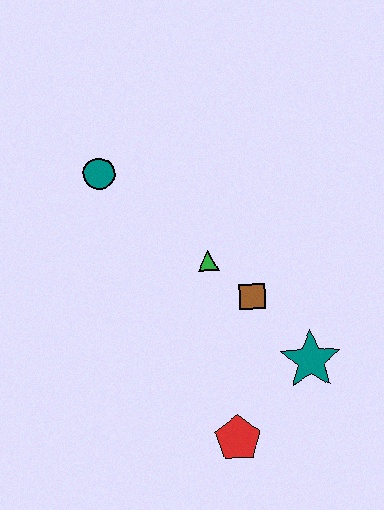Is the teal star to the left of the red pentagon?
No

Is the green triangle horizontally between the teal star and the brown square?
No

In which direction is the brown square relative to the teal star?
The brown square is above the teal star.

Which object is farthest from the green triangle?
The red pentagon is farthest from the green triangle.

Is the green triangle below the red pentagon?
No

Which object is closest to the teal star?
The brown square is closest to the teal star.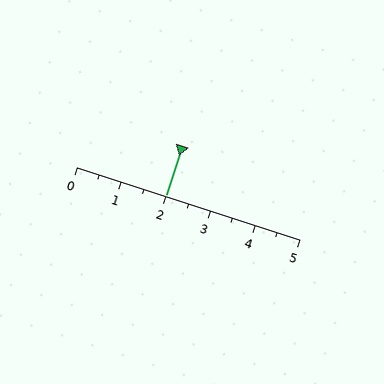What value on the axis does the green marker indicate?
The marker indicates approximately 2.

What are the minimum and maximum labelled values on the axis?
The axis runs from 0 to 5.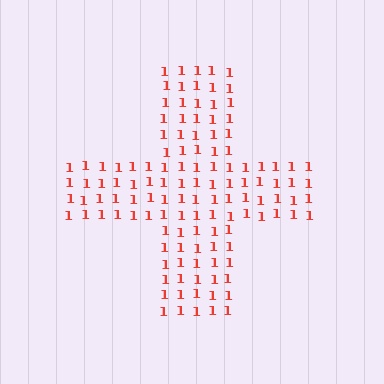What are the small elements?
The small elements are digit 1's.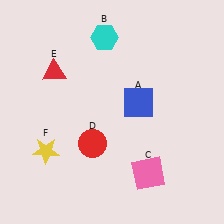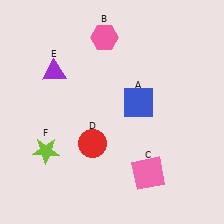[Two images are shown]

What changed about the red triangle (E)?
In Image 1, E is red. In Image 2, it changed to purple.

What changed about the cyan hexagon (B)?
In Image 1, B is cyan. In Image 2, it changed to pink.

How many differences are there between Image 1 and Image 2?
There are 3 differences between the two images.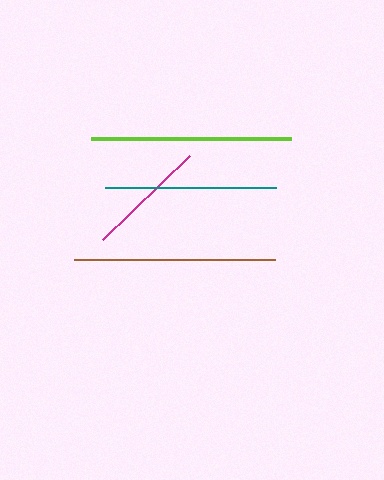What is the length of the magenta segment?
The magenta segment is approximately 121 pixels long.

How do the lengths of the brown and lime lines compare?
The brown and lime lines are approximately the same length.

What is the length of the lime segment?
The lime segment is approximately 200 pixels long.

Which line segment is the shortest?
The magenta line is the shortest at approximately 121 pixels.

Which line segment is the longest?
The brown line is the longest at approximately 201 pixels.